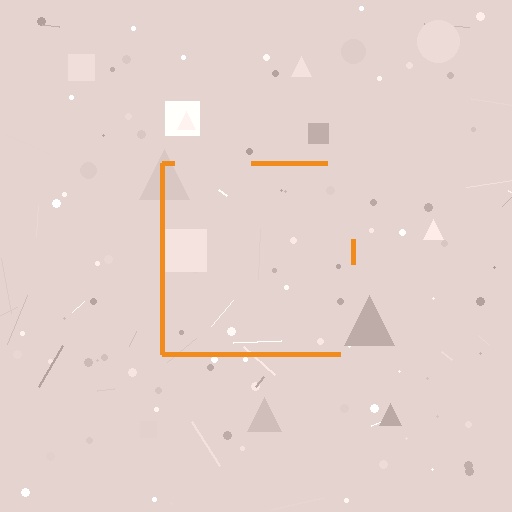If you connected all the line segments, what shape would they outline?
They would outline a square.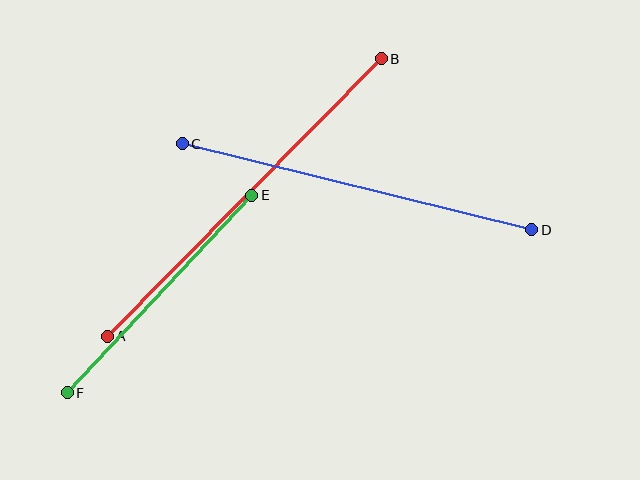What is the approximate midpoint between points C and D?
The midpoint is at approximately (357, 187) pixels.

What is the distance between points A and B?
The distance is approximately 390 pixels.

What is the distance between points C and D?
The distance is approximately 360 pixels.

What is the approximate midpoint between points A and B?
The midpoint is at approximately (244, 197) pixels.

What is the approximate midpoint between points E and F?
The midpoint is at approximately (160, 294) pixels.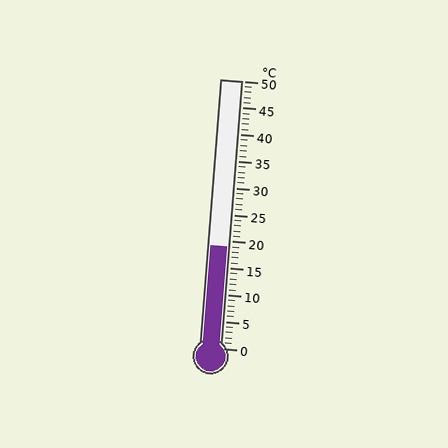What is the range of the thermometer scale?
The thermometer scale ranges from 0°C to 50°C.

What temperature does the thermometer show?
The thermometer shows approximately 19°C.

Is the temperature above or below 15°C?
The temperature is above 15°C.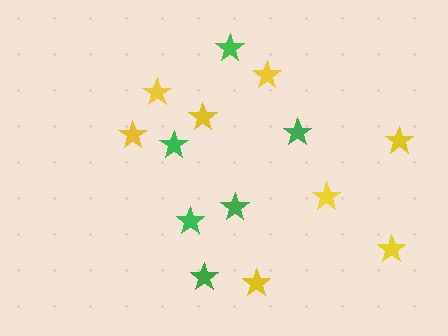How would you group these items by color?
There are 2 groups: one group of green stars (6) and one group of yellow stars (8).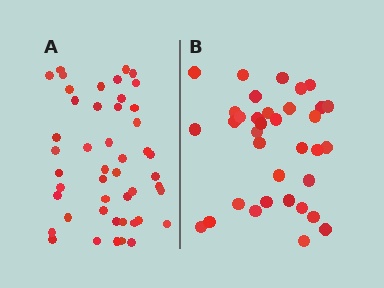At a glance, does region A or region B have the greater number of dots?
Region A (the left region) has more dots.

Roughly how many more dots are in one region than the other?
Region A has roughly 12 or so more dots than region B.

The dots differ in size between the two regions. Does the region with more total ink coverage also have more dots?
No. Region B has more total ink coverage because its dots are larger, but region A actually contains more individual dots. Total area can be misleading — the number of items is what matters here.